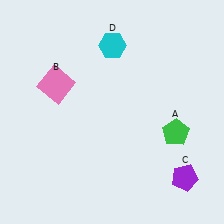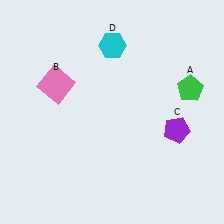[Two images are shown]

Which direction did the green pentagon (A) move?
The green pentagon (A) moved up.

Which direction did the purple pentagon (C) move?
The purple pentagon (C) moved up.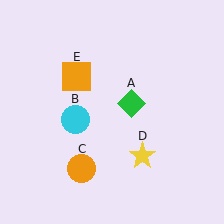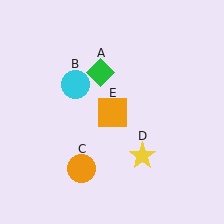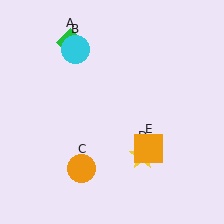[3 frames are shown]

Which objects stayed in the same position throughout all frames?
Orange circle (object C) and yellow star (object D) remained stationary.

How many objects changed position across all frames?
3 objects changed position: green diamond (object A), cyan circle (object B), orange square (object E).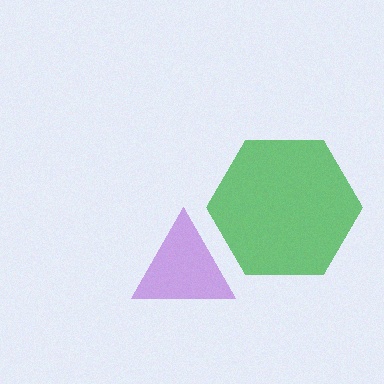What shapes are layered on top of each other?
The layered shapes are: a green hexagon, a purple triangle.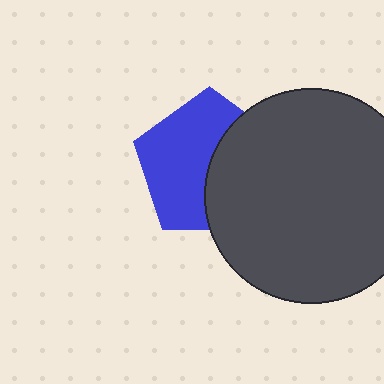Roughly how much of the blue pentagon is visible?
About half of it is visible (roughly 56%).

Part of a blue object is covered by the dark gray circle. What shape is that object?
It is a pentagon.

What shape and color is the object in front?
The object in front is a dark gray circle.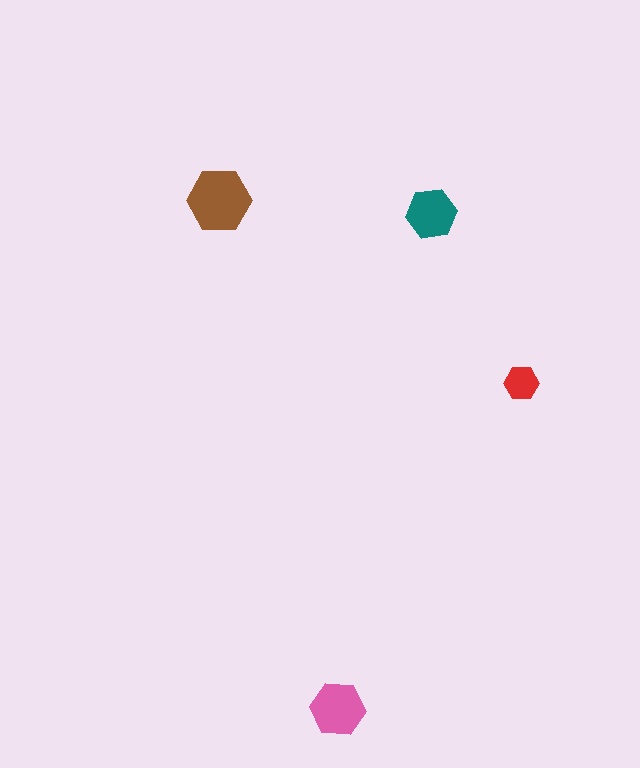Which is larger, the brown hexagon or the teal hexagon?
The brown one.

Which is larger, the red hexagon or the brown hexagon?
The brown one.